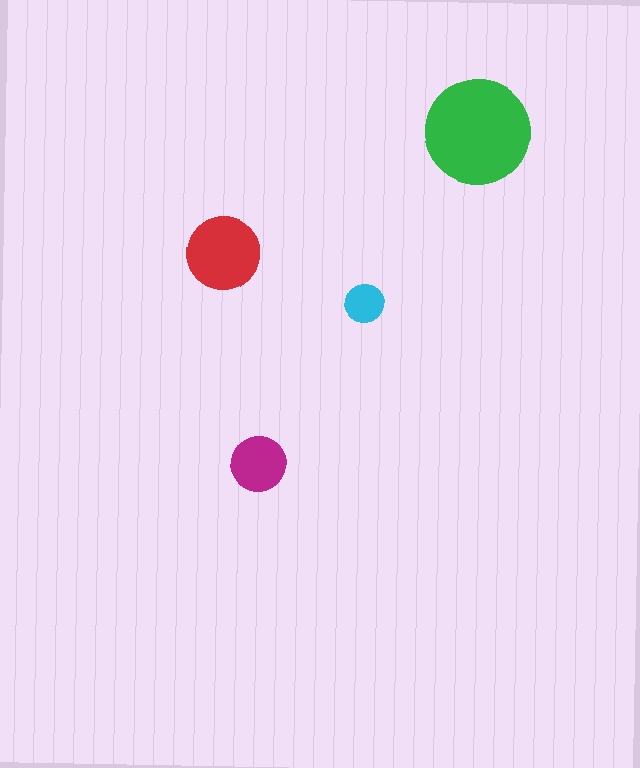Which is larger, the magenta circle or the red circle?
The red one.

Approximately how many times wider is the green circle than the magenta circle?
About 2 times wider.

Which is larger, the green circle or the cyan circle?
The green one.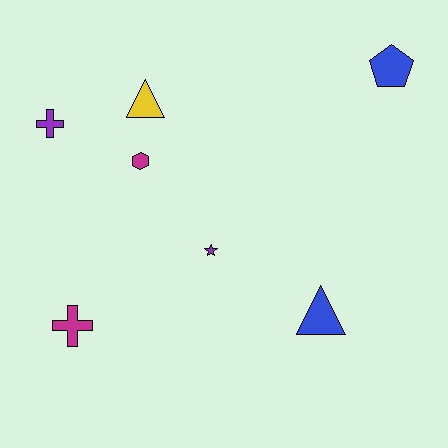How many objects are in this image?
There are 7 objects.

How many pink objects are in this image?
There are no pink objects.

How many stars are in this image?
There is 1 star.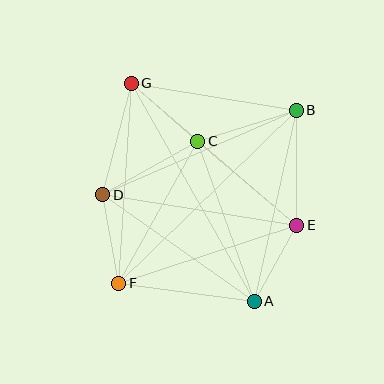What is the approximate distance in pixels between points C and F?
The distance between C and F is approximately 163 pixels.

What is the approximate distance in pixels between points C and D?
The distance between C and D is approximately 109 pixels.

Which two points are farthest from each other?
Points A and G are farthest from each other.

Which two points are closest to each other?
Points A and E are closest to each other.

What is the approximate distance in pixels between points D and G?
The distance between D and G is approximately 115 pixels.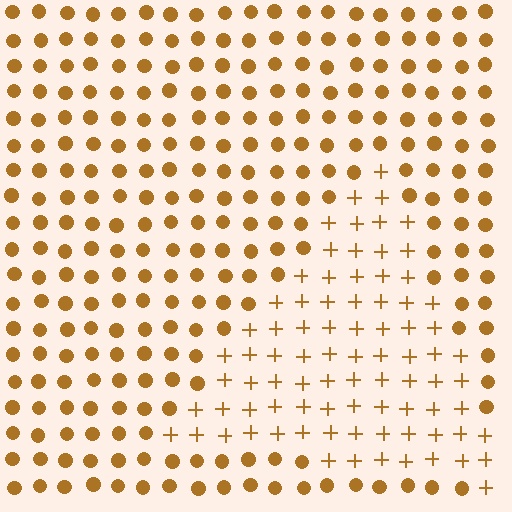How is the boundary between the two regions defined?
The boundary is defined by a change in element shape: plus signs inside vs. circles outside. All elements share the same color and spacing.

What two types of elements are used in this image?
The image uses plus signs inside the triangle region and circles outside it.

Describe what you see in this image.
The image is filled with small brown elements arranged in a uniform grid. A triangle-shaped region contains plus signs, while the surrounding area contains circles. The boundary is defined purely by the change in element shape.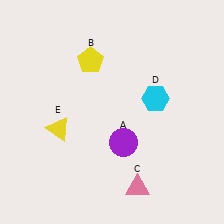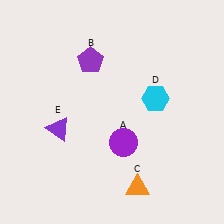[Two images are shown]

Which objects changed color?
B changed from yellow to purple. C changed from pink to orange. E changed from yellow to purple.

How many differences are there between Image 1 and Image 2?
There are 3 differences between the two images.